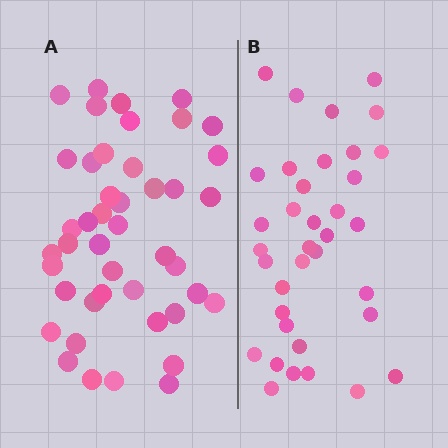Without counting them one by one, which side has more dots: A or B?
Region A (the left region) has more dots.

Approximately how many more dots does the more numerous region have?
Region A has roughly 8 or so more dots than region B.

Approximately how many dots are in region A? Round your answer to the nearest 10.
About 40 dots. (The exact count is 44, which rounds to 40.)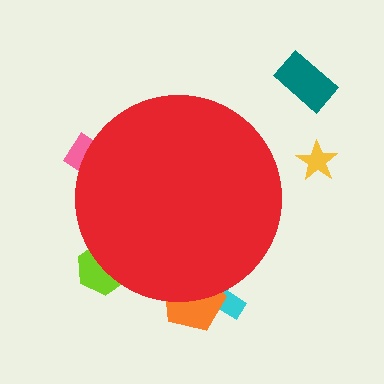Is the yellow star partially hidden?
No, the yellow star is fully visible.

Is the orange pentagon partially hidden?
Yes, the orange pentagon is partially hidden behind the red circle.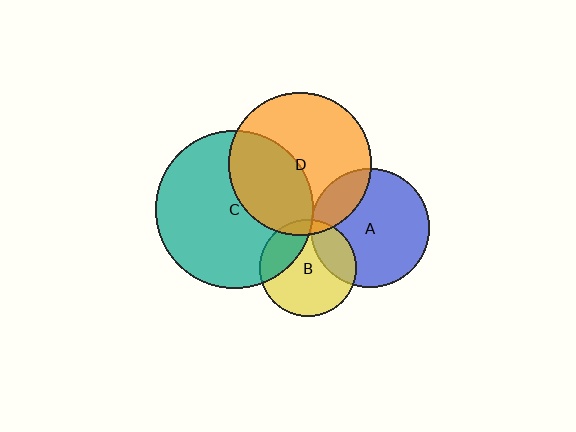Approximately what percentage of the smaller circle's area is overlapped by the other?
Approximately 5%.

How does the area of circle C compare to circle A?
Approximately 1.8 times.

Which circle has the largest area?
Circle C (teal).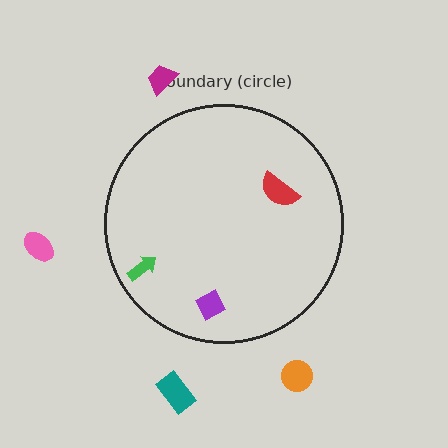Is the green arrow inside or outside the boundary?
Inside.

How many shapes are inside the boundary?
3 inside, 4 outside.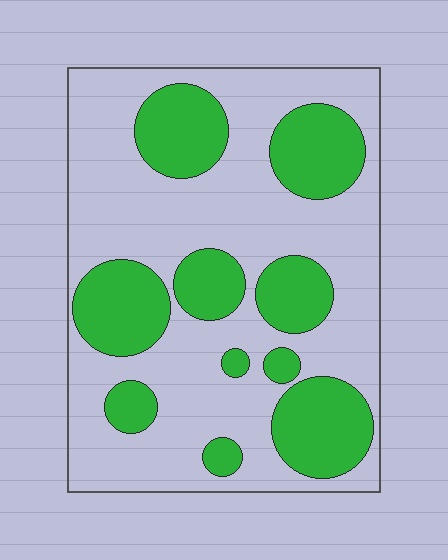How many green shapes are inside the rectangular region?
10.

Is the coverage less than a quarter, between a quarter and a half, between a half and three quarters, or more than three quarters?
Between a quarter and a half.